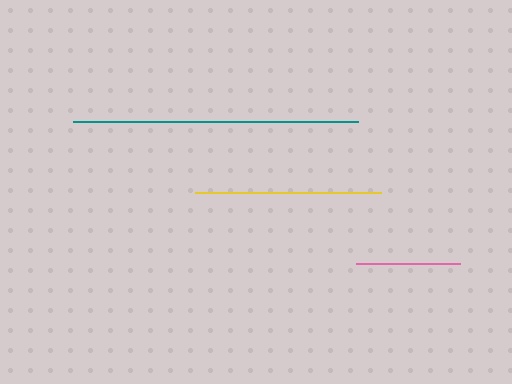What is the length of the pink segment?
The pink segment is approximately 104 pixels long.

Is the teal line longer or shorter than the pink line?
The teal line is longer than the pink line.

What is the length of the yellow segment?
The yellow segment is approximately 186 pixels long.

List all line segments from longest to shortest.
From longest to shortest: teal, yellow, pink.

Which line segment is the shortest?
The pink line is the shortest at approximately 104 pixels.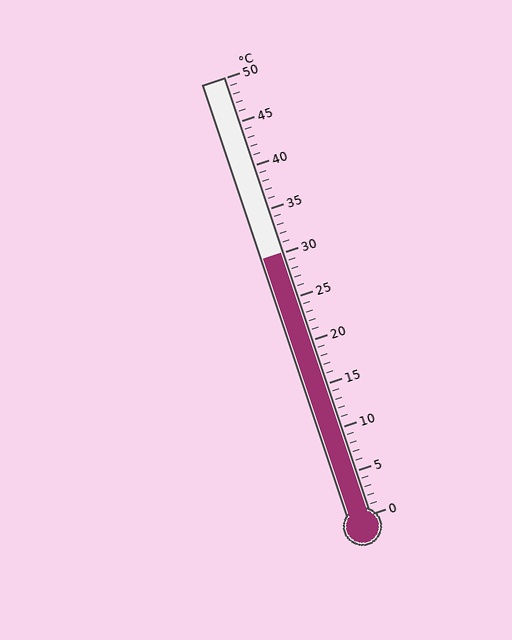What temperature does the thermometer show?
The thermometer shows approximately 30°C.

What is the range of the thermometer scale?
The thermometer scale ranges from 0°C to 50°C.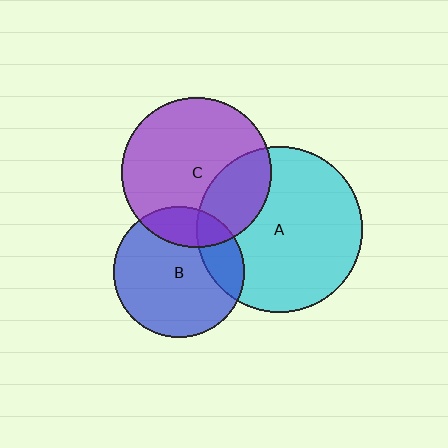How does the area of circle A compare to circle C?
Approximately 1.2 times.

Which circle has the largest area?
Circle A (cyan).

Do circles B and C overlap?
Yes.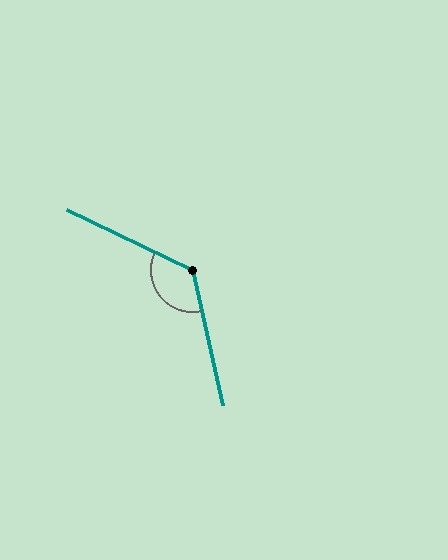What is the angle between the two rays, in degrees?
Approximately 128 degrees.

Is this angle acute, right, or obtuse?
It is obtuse.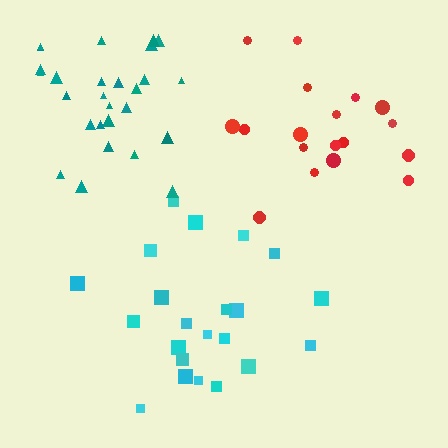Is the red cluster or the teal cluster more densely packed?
Teal.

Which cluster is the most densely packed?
Teal.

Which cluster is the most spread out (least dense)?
Cyan.